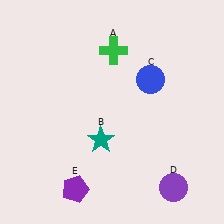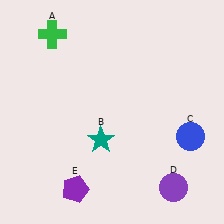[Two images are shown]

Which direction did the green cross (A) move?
The green cross (A) moved left.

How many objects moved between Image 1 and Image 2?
2 objects moved between the two images.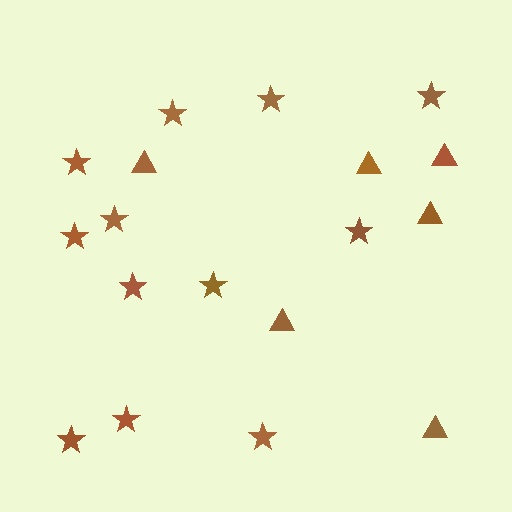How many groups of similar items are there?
There are 2 groups: one group of triangles (6) and one group of stars (12).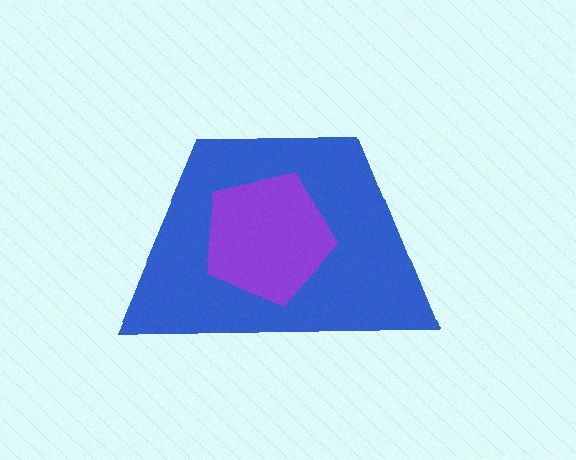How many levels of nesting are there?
2.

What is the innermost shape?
The purple pentagon.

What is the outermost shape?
The blue trapezoid.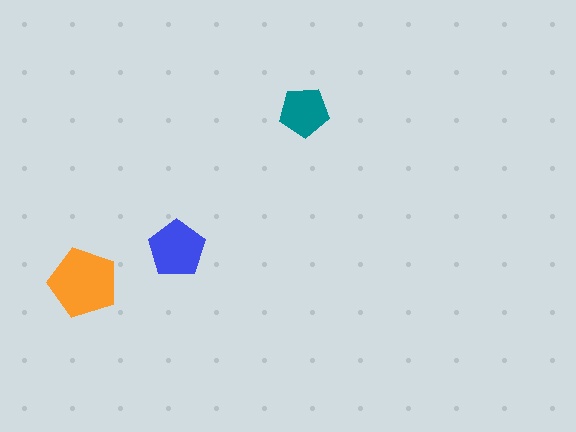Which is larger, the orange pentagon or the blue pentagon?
The orange one.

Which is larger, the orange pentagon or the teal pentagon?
The orange one.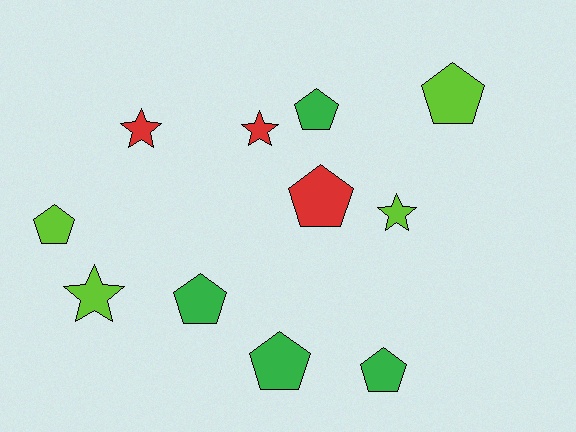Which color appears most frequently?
Lime, with 4 objects.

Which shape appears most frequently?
Pentagon, with 7 objects.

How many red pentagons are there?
There is 1 red pentagon.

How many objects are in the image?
There are 11 objects.